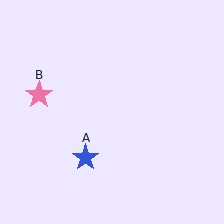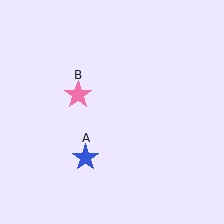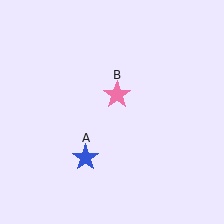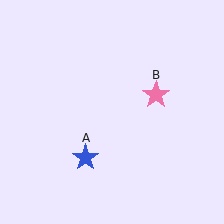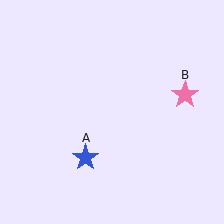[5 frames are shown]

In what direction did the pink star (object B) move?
The pink star (object B) moved right.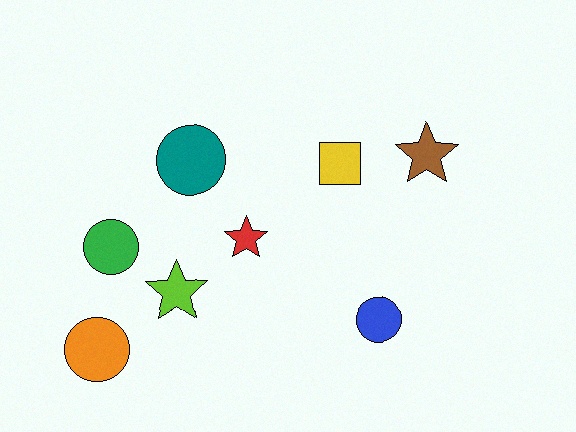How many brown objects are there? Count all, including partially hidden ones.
There is 1 brown object.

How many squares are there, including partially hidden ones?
There is 1 square.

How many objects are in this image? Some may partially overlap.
There are 8 objects.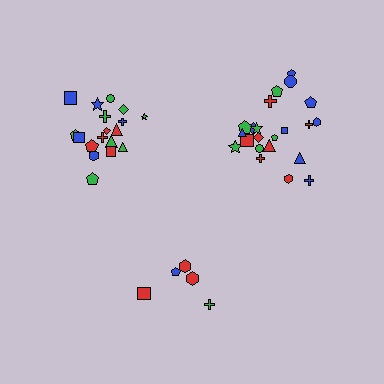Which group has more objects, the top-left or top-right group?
The top-right group.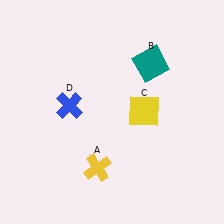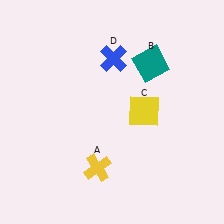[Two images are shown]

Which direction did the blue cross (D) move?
The blue cross (D) moved up.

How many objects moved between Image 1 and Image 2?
1 object moved between the two images.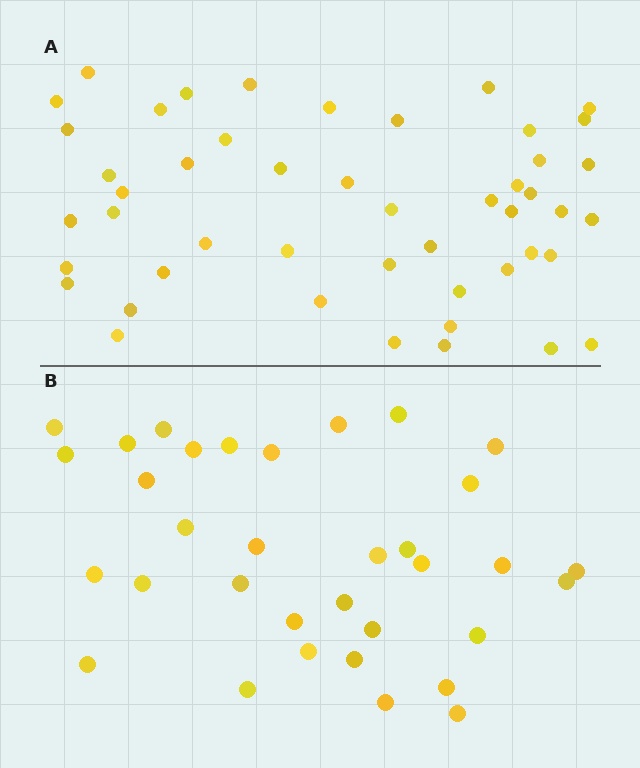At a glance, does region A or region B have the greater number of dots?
Region A (the top region) has more dots.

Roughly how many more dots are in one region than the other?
Region A has approximately 15 more dots than region B.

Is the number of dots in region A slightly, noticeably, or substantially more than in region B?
Region A has noticeably more, but not dramatically so. The ratio is roughly 1.4 to 1.